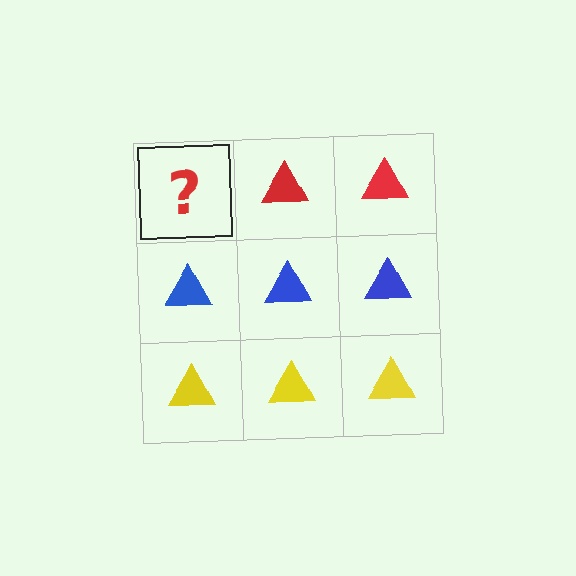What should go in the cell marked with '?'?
The missing cell should contain a red triangle.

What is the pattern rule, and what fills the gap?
The rule is that each row has a consistent color. The gap should be filled with a red triangle.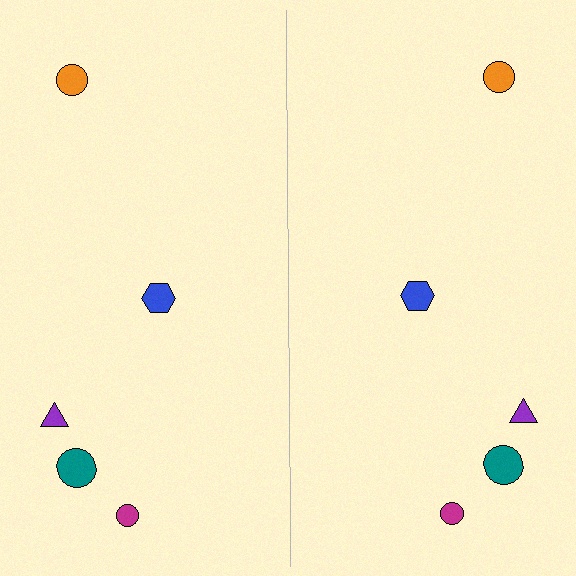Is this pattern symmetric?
Yes, this pattern has bilateral (reflection) symmetry.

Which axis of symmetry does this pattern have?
The pattern has a vertical axis of symmetry running through the center of the image.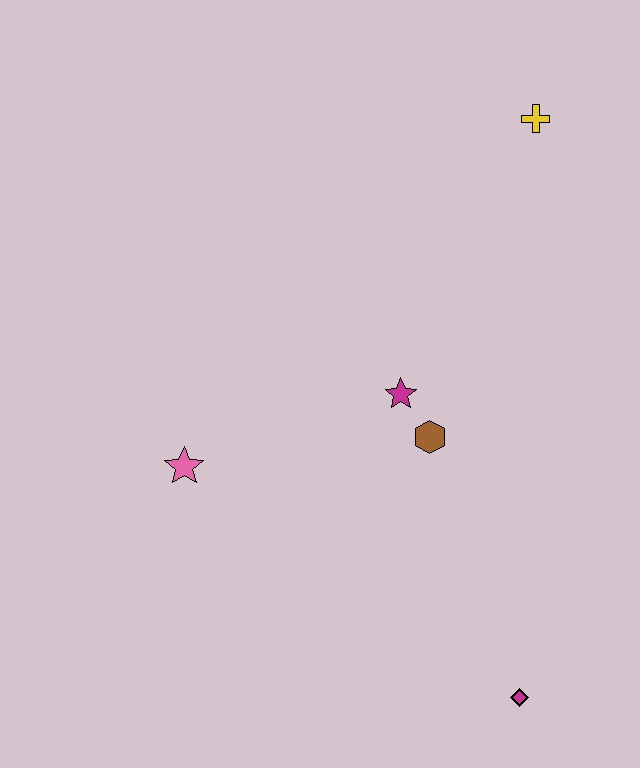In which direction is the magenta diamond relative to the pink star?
The magenta diamond is to the right of the pink star.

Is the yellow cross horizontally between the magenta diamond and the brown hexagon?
No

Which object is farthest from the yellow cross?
The magenta diamond is farthest from the yellow cross.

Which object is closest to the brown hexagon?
The magenta star is closest to the brown hexagon.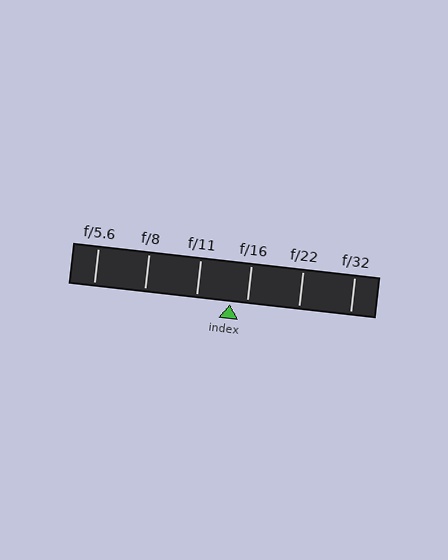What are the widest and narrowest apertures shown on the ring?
The widest aperture shown is f/5.6 and the narrowest is f/32.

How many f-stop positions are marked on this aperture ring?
There are 6 f-stop positions marked.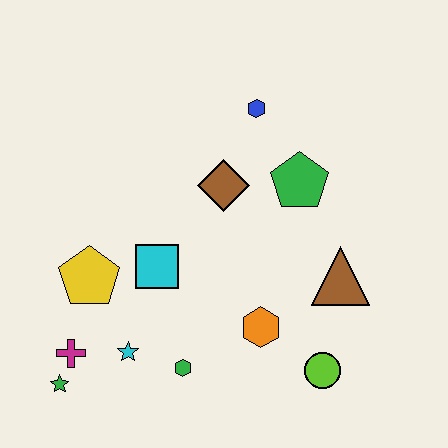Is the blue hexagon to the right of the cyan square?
Yes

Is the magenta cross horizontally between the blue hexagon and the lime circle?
No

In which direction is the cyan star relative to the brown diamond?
The cyan star is below the brown diamond.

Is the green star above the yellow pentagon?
No